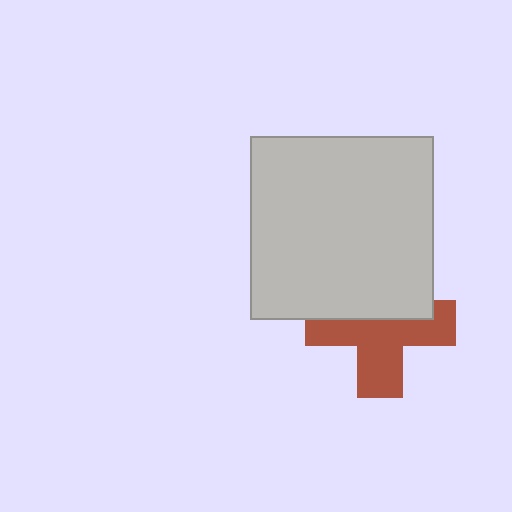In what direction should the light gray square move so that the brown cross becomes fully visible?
The light gray square should move up. That is the shortest direction to clear the overlap and leave the brown cross fully visible.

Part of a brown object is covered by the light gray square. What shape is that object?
It is a cross.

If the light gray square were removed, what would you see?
You would see the complete brown cross.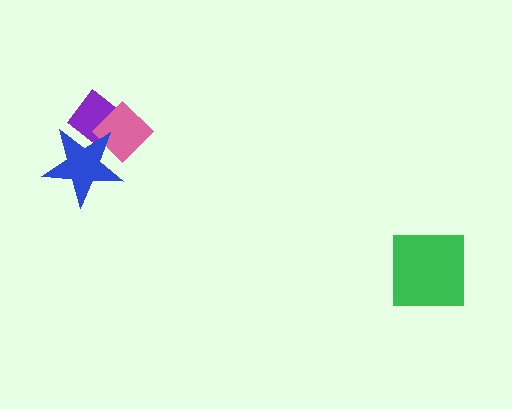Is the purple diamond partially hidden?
Yes, it is partially covered by another shape.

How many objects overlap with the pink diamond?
2 objects overlap with the pink diamond.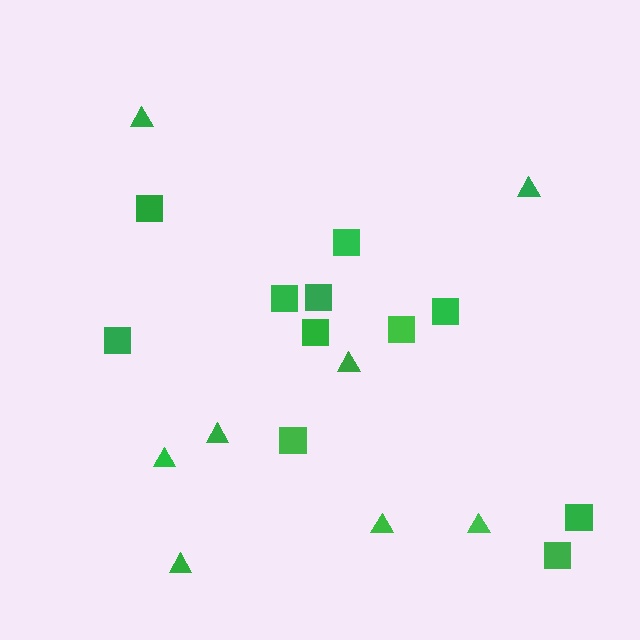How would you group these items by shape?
There are 2 groups: one group of squares (11) and one group of triangles (8).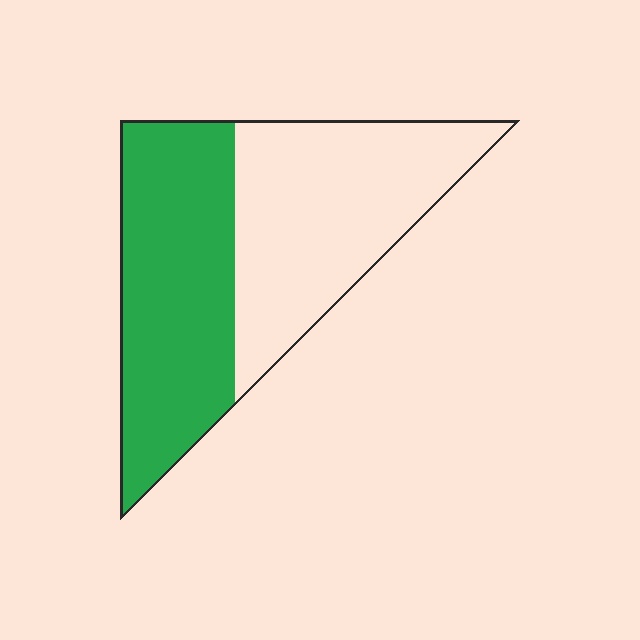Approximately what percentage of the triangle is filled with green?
Approximately 50%.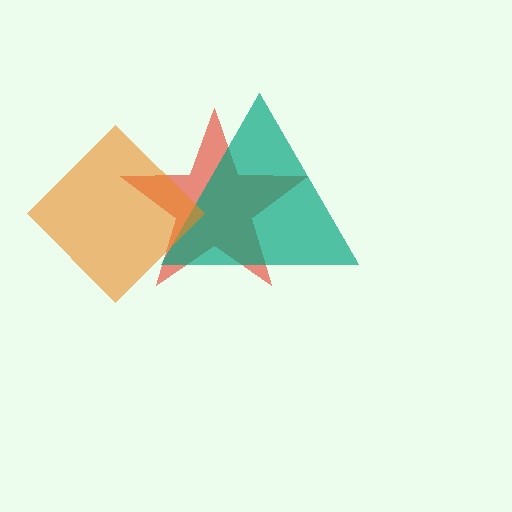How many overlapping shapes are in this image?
There are 3 overlapping shapes in the image.